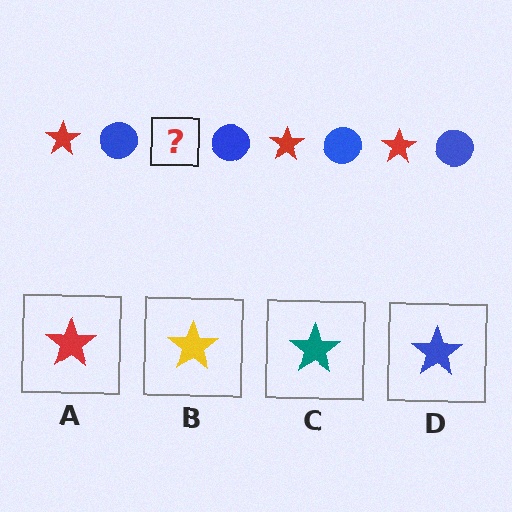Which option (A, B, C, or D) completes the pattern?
A.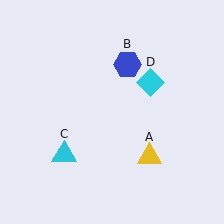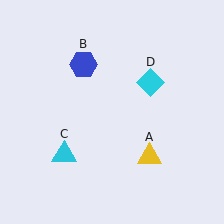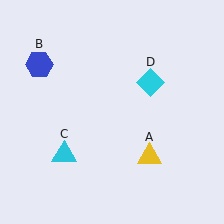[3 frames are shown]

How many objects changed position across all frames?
1 object changed position: blue hexagon (object B).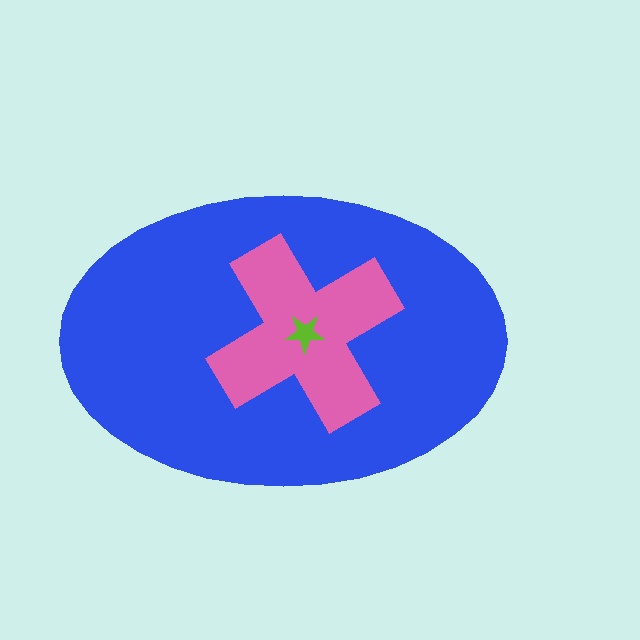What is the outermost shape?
The blue ellipse.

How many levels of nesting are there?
3.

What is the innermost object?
The lime star.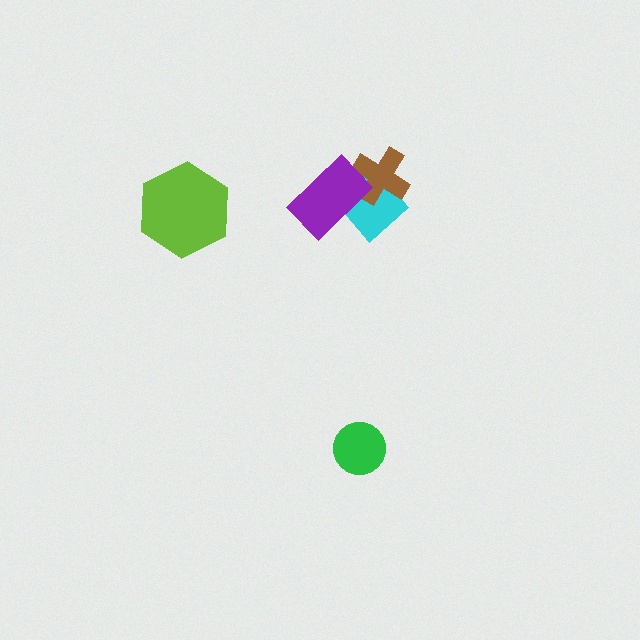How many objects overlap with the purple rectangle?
2 objects overlap with the purple rectangle.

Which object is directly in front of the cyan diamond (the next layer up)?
The brown cross is directly in front of the cyan diamond.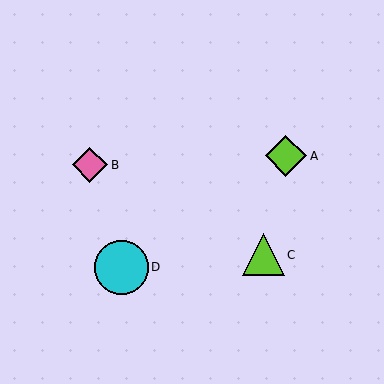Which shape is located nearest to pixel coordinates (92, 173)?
The pink diamond (labeled B) at (90, 165) is nearest to that location.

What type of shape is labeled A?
Shape A is a lime diamond.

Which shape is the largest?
The cyan circle (labeled D) is the largest.